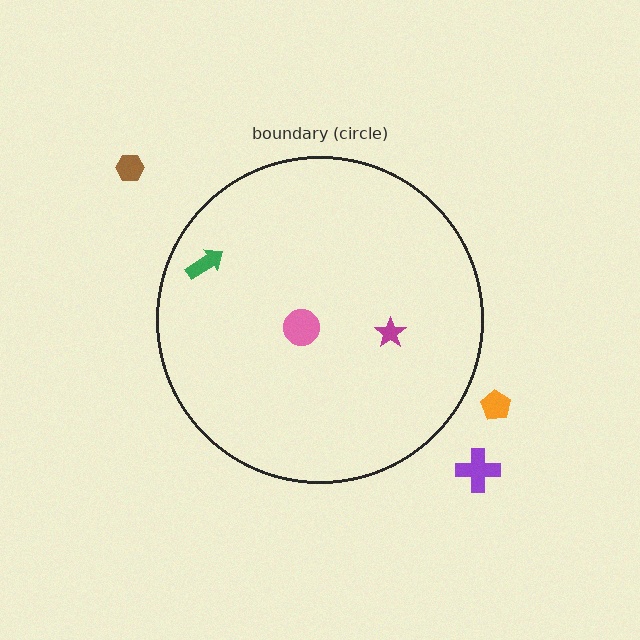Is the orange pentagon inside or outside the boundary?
Outside.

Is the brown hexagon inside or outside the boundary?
Outside.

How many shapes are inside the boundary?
3 inside, 3 outside.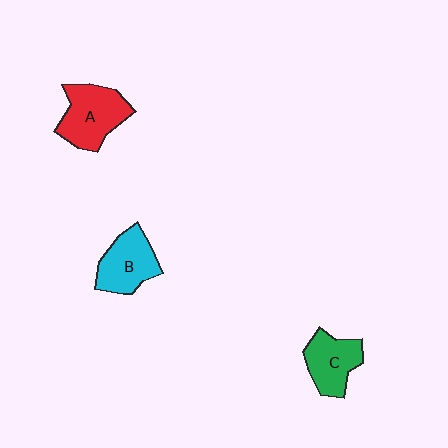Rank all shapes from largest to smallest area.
From largest to smallest: A (red), B (cyan), C (green).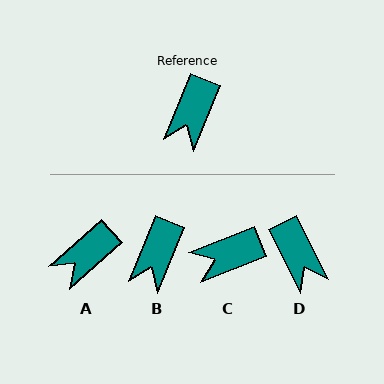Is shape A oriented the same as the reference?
No, it is off by about 26 degrees.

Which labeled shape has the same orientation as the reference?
B.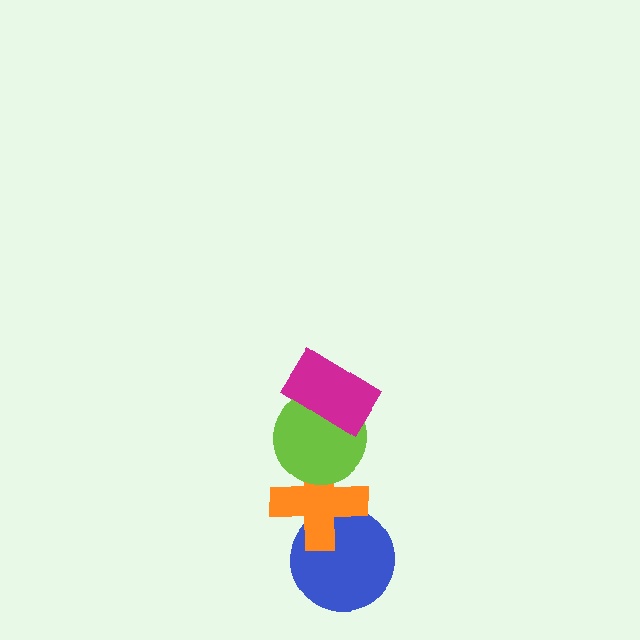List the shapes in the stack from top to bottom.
From top to bottom: the magenta rectangle, the lime circle, the orange cross, the blue circle.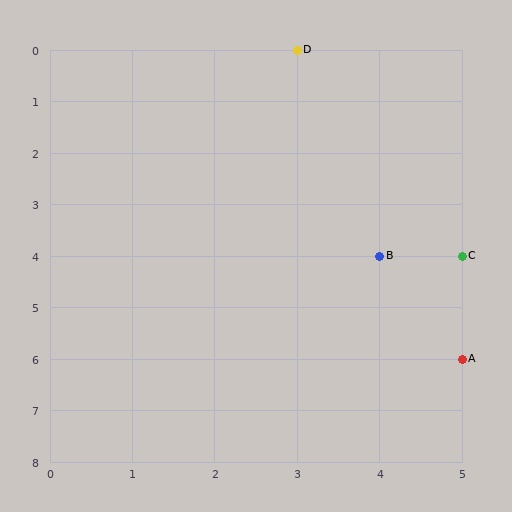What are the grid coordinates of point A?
Point A is at grid coordinates (5, 6).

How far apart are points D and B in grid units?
Points D and B are 1 column and 4 rows apart (about 4.1 grid units diagonally).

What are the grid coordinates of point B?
Point B is at grid coordinates (4, 4).